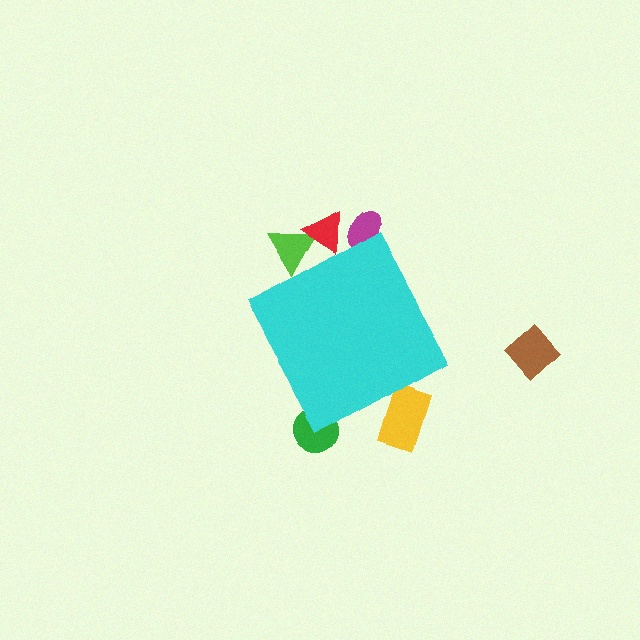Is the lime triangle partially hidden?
Yes, the lime triangle is partially hidden behind the cyan diamond.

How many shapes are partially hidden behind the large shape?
5 shapes are partially hidden.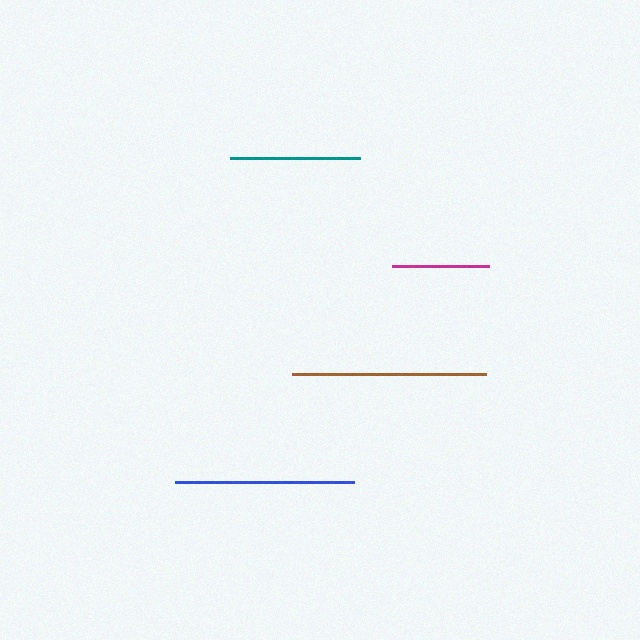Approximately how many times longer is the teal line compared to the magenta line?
The teal line is approximately 1.3 times the length of the magenta line.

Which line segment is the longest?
The brown line is the longest at approximately 194 pixels.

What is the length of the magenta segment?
The magenta segment is approximately 98 pixels long.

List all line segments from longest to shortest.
From longest to shortest: brown, blue, teal, magenta.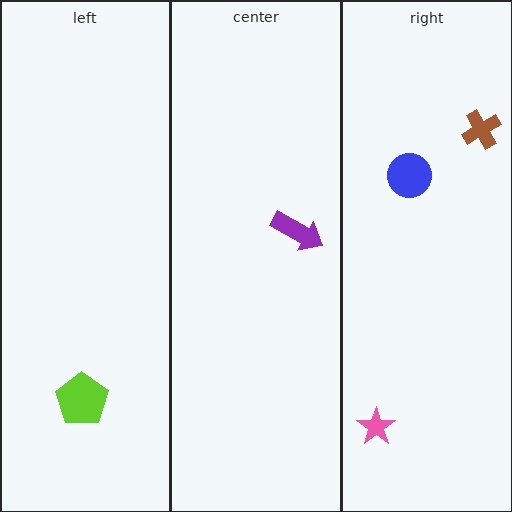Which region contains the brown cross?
The right region.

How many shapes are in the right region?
3.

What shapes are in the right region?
The brown cross, the blue circle, the pink star.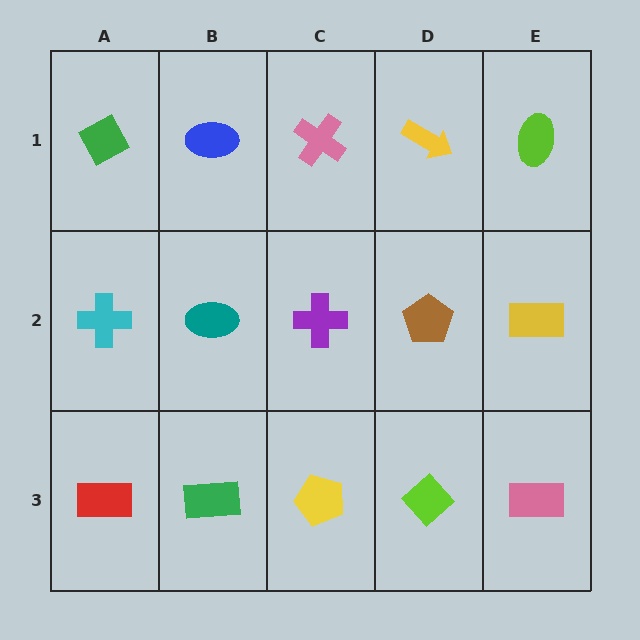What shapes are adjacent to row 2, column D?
A yellow arrow (row 1, column D), a lime diamond (row 3, column D), a purple cross (row 2, column C), a yellow rectangle (row 2, column E).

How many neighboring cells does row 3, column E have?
2.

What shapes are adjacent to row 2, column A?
A green diamond (row 1, column A), a red rectangle (row 3, column A), a teal ellipse (row 2, column B).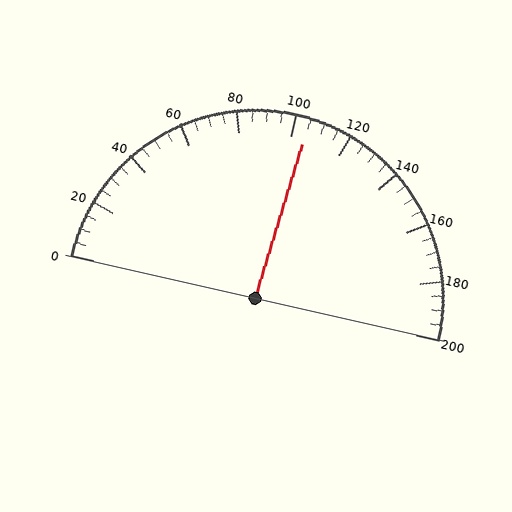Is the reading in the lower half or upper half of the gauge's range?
The reading is in the upper half of the range (0 to 200).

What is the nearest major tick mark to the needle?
The nearest major tick mark is 100.